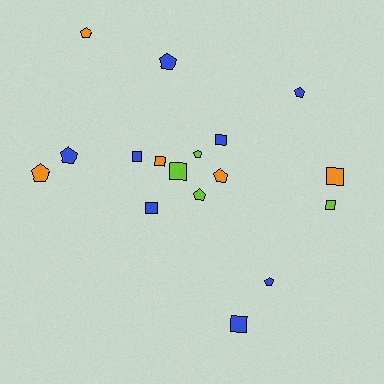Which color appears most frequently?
Blue, with 8 objects.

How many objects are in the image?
There are 17 objects.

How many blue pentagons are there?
There are 4 blue pentagons.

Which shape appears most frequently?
Pentagon, with 9 objects.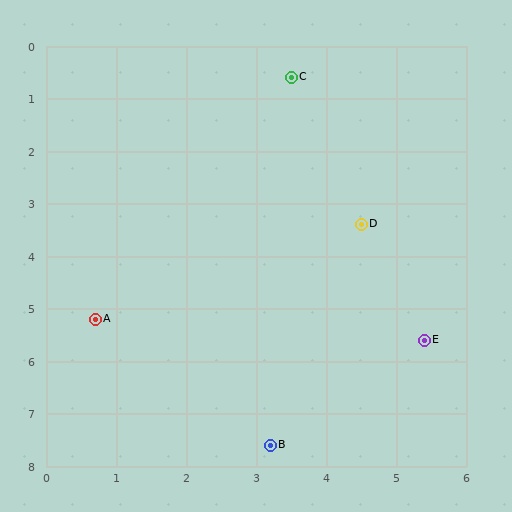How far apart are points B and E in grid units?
Points B and E are about 3.0 grid units apart.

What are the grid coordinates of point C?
Point C is at approximately (3.5, 0.6).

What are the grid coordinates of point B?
Point B is at approximately (3.2, 7.6).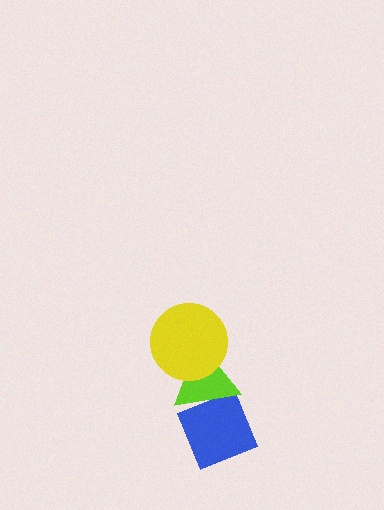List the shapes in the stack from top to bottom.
From top to bottom: the yellow circle, the lime triangle, the blue diamond.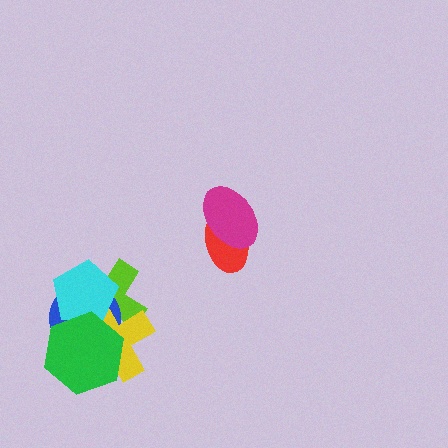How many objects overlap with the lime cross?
4 objects overlap with the lime cross.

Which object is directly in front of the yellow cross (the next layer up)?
The cyan pentagon is directly in front of the yellow cross.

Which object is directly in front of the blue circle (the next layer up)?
The yellow cross is directly in front of the blue circle.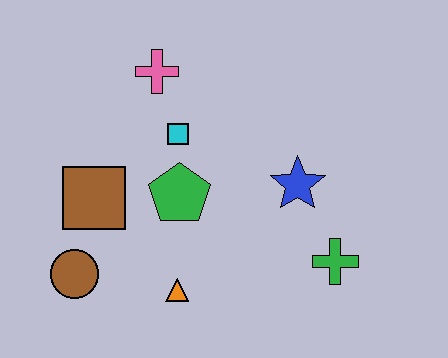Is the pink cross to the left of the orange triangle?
Yes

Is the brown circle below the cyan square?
Yes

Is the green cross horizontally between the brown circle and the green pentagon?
No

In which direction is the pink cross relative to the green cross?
The pink cross is above the green cross.